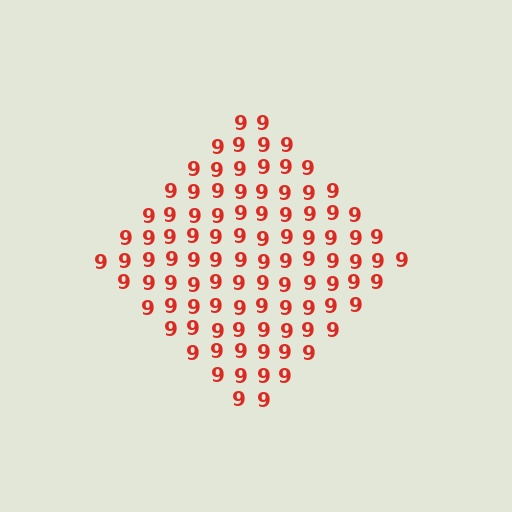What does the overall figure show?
The overall figure shows a diamond.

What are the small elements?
The small elements are digit 9's.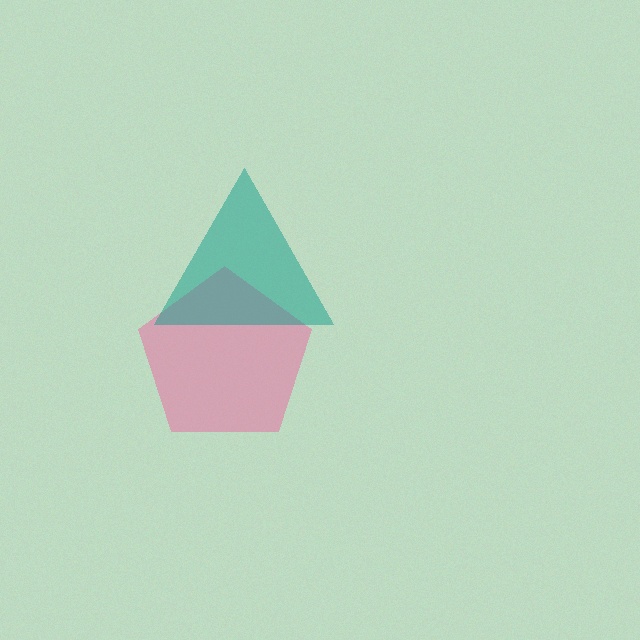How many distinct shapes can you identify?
There are 2 distinct shapes: a pink pentagon, a teal triangle.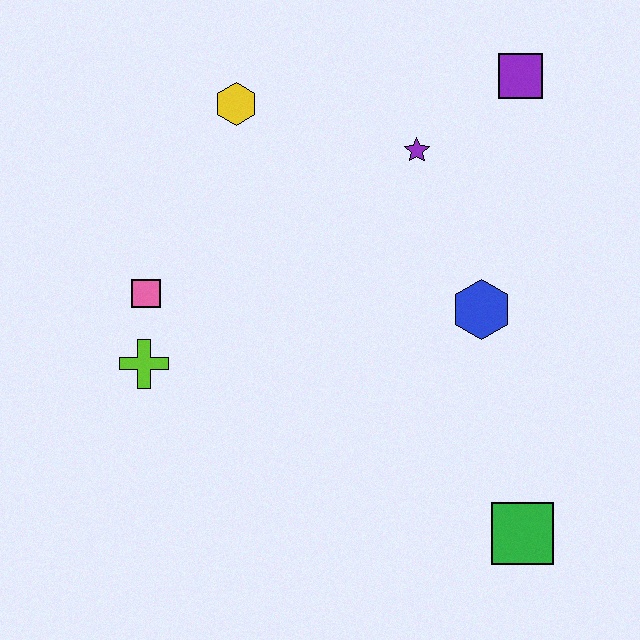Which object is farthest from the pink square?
The green square is farthest from the pink square.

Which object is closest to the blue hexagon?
The purple star is closest to the blue hexagon.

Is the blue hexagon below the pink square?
Yes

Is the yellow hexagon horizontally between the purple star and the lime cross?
Yes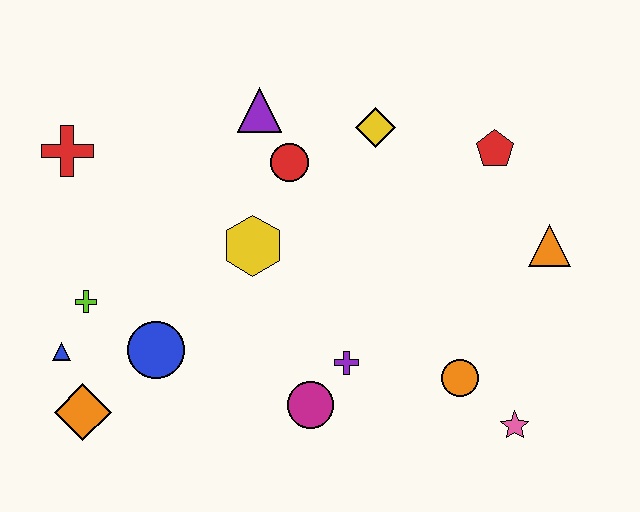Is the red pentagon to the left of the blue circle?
No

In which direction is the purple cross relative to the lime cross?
The purple cross is to the right of the lime cross.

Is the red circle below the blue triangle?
No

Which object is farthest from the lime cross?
The orange triangle is farthest from the lime cross.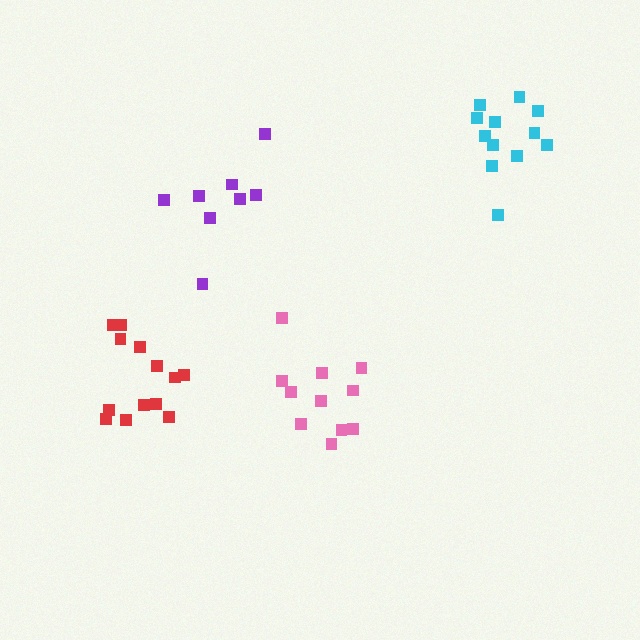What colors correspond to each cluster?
The clusters are colored: cyan, purple, pink, red.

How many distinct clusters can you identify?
There are 4 distinct clusters.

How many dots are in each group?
Group 1: 12 dots, Group 2: 8 dots, Group 3: 11 dots, Group 4: 13 dots (44 total).